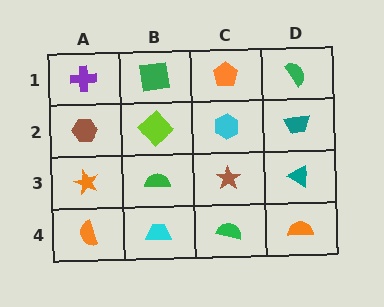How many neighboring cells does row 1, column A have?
2.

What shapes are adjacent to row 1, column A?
A brown hexagon (row 2, column A), a green square (row 1, column B).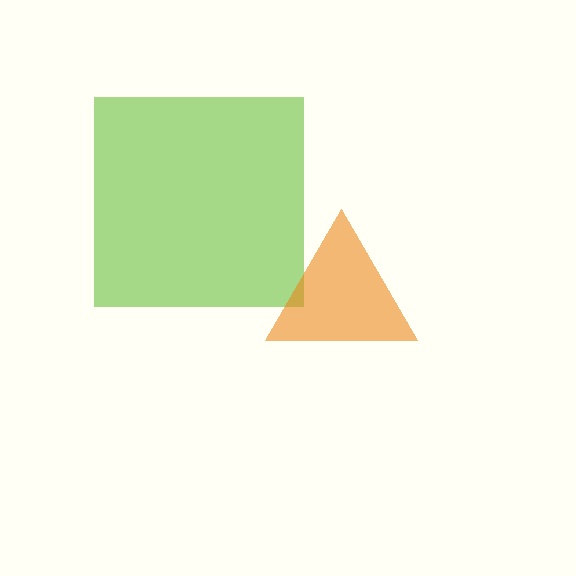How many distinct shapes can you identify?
There are 2 distinct shapes: a lime square, an orange triangle.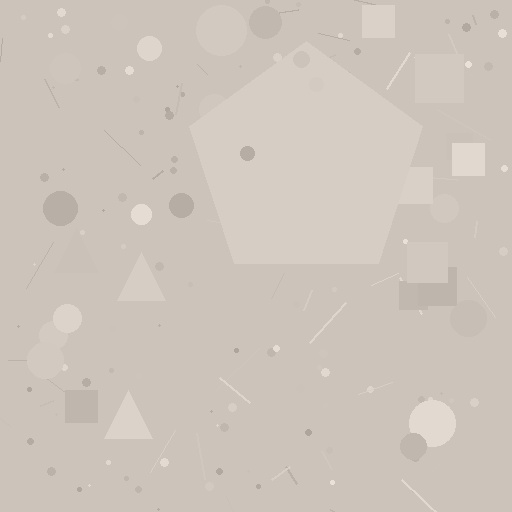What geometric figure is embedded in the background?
A pentagon is embedded in the background.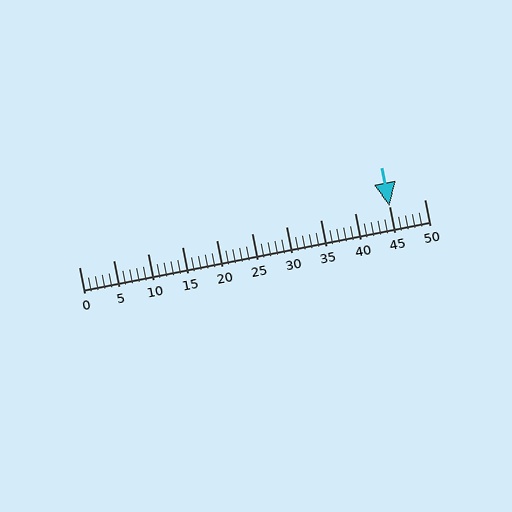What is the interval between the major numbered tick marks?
The major tick marks are spaced 5 units apart.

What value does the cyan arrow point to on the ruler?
The cyan arrow points to approximately 45.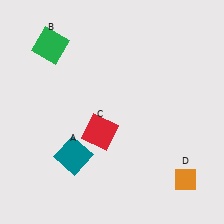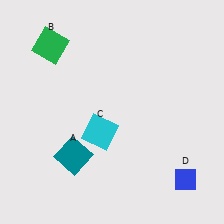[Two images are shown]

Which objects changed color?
C changed from red to cyan. D changed from orange to blue.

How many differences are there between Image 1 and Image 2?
There are 2 differences between the two images.